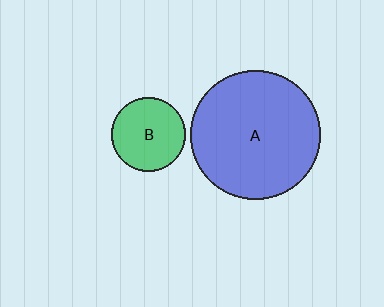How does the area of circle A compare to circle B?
Approximately 3.1 times.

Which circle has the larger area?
Circle A (blue).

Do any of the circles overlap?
No, none of the circles overlap.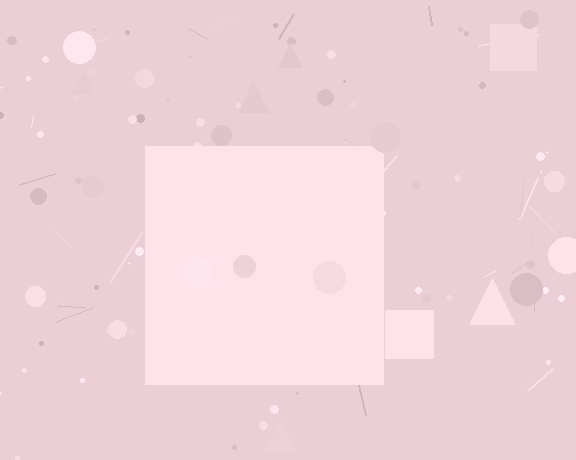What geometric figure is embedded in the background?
A square is embedded in the background.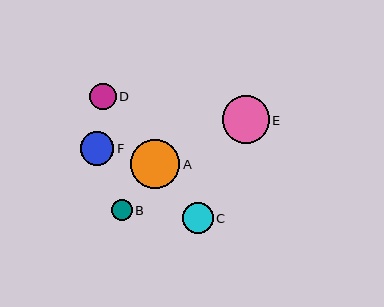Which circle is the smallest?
Circle B is the smallest with a size of approximately 21 pixels.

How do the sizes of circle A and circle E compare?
Circle A and circle E are approximately the same size.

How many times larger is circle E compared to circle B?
Circle E is approximately 2.3 times the size of circle B.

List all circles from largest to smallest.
From largest to smallest: A, E, F, C, D, B.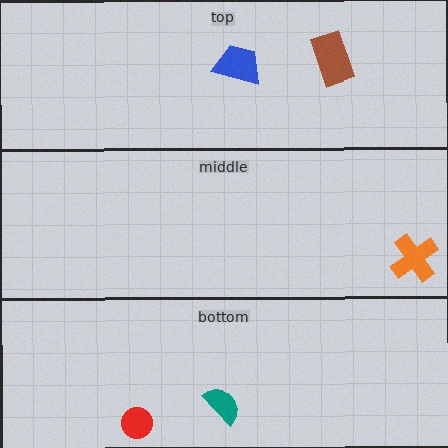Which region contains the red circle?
The bottom region.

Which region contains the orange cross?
The middle region.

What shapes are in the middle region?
The orange cross.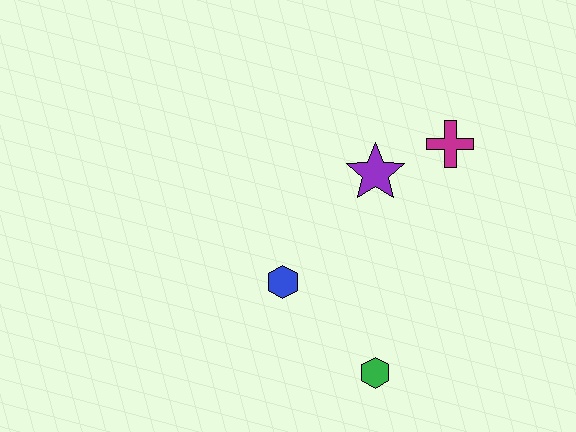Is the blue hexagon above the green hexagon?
Yes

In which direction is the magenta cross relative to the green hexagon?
The magenta cross is above the green hexagon.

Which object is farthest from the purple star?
The green hexagon is farthest from the purple star.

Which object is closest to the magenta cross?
The purple star is closest to the magenta cross.